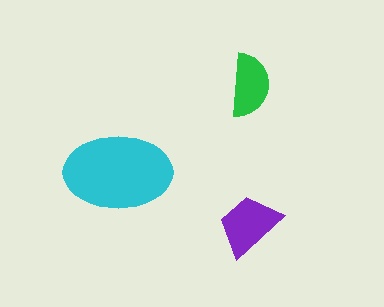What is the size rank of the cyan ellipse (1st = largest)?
1st.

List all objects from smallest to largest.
The green semicircle, the purple trapezoid, the cyan ellipse.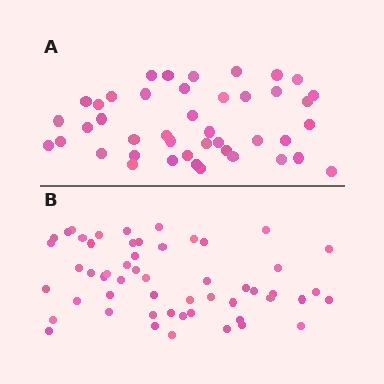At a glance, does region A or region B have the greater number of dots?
Region B (the bottom region) has more dots.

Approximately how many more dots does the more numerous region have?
Region B has roughly 12 or so more dots than region A.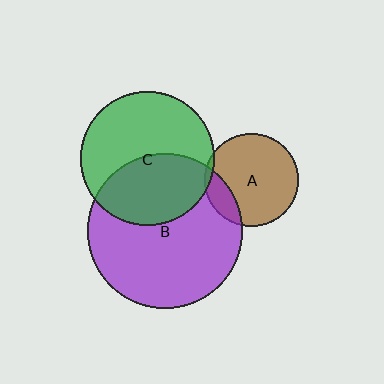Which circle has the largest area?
Circle B (purple).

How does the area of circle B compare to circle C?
Approximately 1.3 times.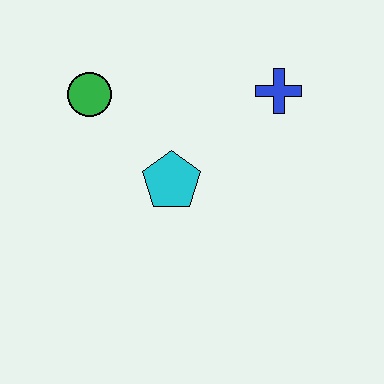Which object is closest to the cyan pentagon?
The green circle is closest to the cyan pentagon.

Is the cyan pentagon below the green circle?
Yes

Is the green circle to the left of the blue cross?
Yes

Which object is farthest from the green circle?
The blue cross is farthest from the green circle.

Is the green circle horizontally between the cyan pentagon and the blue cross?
No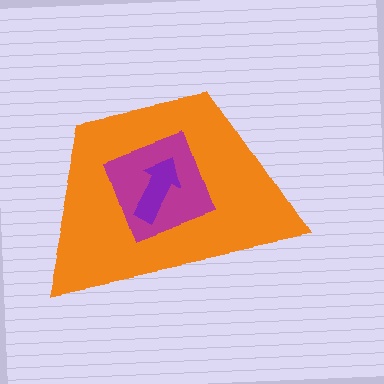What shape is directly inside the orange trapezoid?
The magenta square.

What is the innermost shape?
The purple arrow.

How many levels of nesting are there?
3.